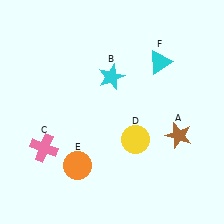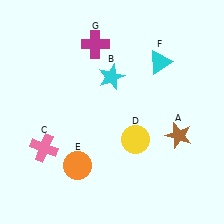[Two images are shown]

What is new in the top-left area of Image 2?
A magenta cross (G) was added in the top-left area of Image 2.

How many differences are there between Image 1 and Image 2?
There is 1 difference between the two images.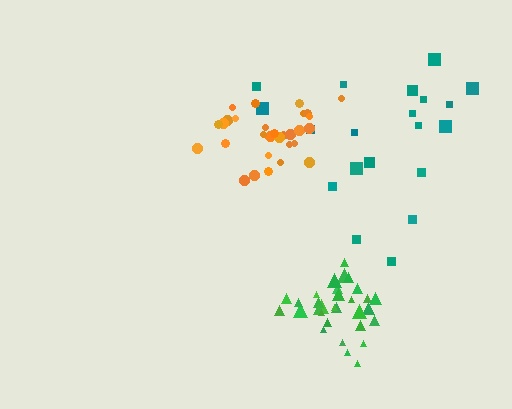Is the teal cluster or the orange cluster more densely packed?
Orange.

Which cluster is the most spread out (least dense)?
Teal.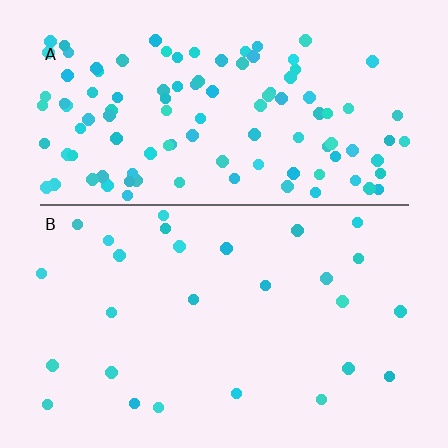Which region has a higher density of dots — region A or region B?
A (the top).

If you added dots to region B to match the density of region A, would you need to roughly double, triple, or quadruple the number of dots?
Approximately quadruple.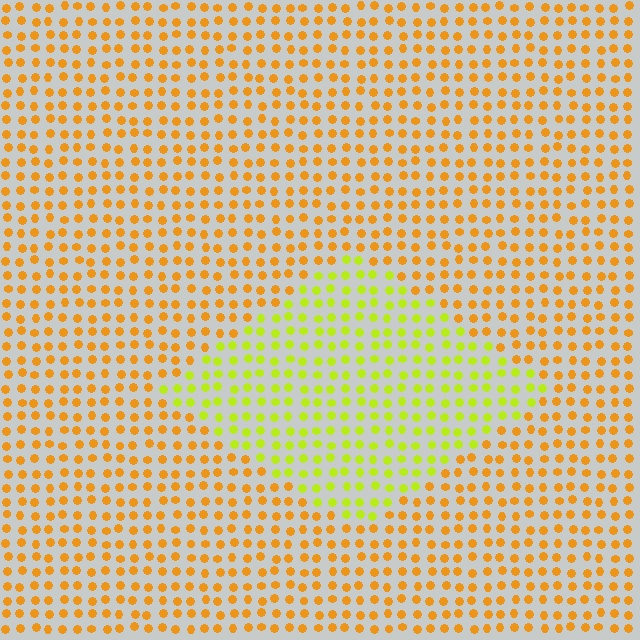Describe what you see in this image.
The image is filled with small orange elements in a uniform arrangement. A diamond-shaped region is visible where the elements are tinted to a slightly different hue, forming a subtle color boundary.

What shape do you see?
I see a diamond.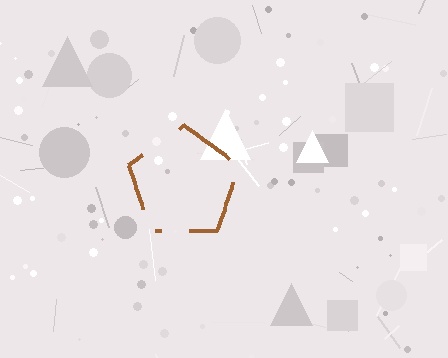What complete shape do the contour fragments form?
The contour fragments form a pentagon.